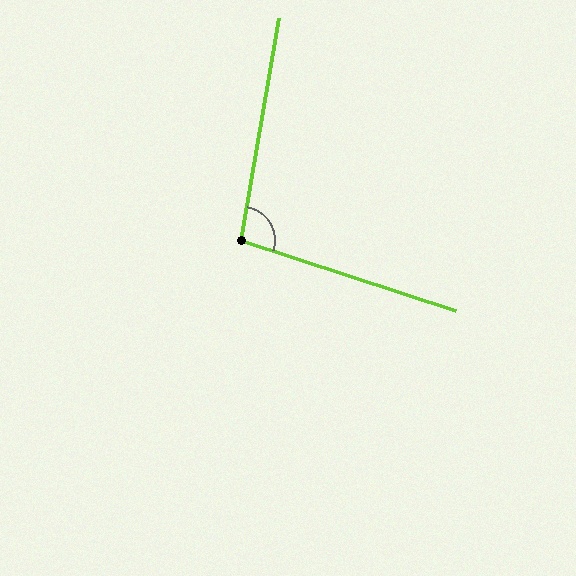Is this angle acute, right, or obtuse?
It is obtuse.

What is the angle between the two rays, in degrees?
Approximately 99 degrees.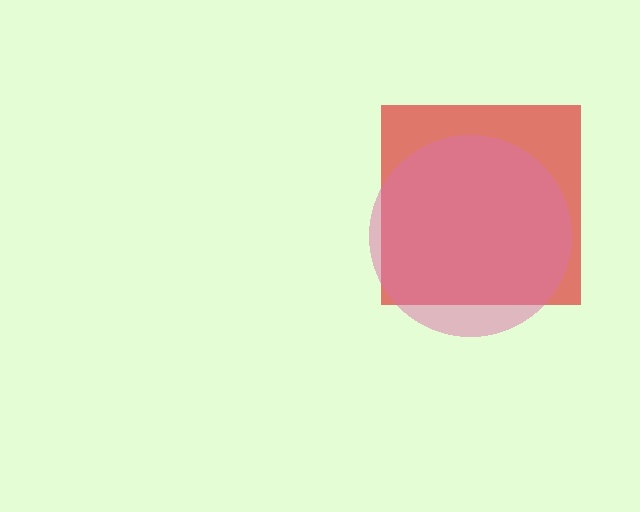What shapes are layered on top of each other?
The layered shapes are: a red square, a pink circle.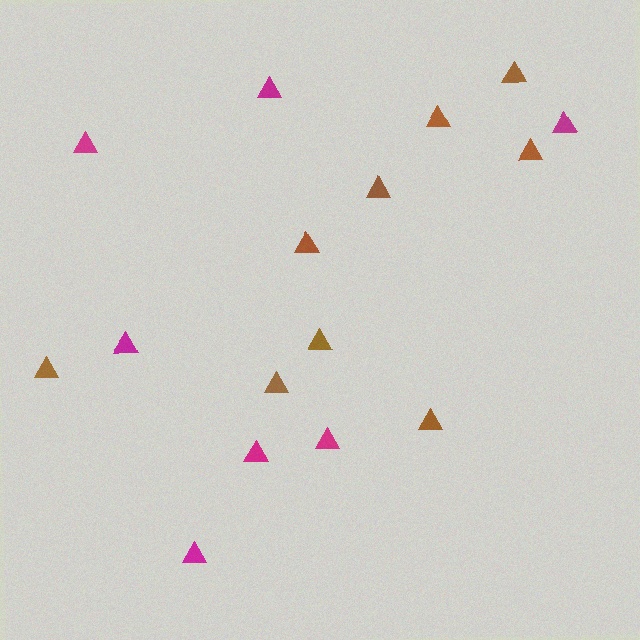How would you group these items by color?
There are 2 groups: one group of brown triangles (9) and one group of magenta triangles (7).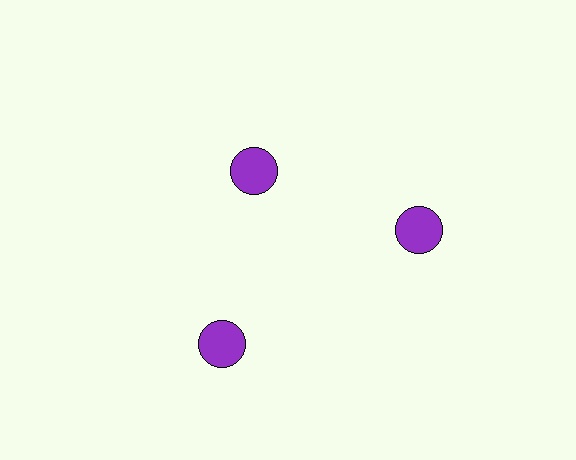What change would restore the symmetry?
The symmetry would be restored by moving it outward, back onto the ring so that all 3 circles sit at equal angles and equal distance from the center.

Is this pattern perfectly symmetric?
No. The 3 purple circles are arranged in a ring, but one element near the 11 o'clock position is pulled inward toward the center, breaking the 3-fold rotational symmetry.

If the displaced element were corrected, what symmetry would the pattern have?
It would have 3-fold rotational symmetry — the pattern would map onto itself every 120 degrees.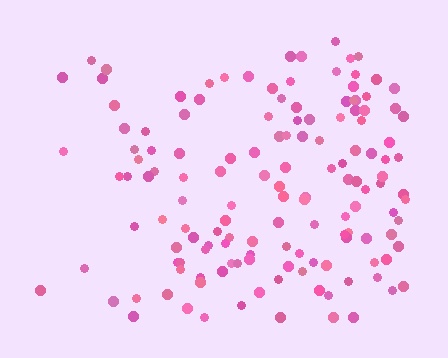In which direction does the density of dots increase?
From left to right, with the right side densest.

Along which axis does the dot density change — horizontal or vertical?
Horizontal.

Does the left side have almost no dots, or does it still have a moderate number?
Still a moderate number, just noticeably fewer than the right.